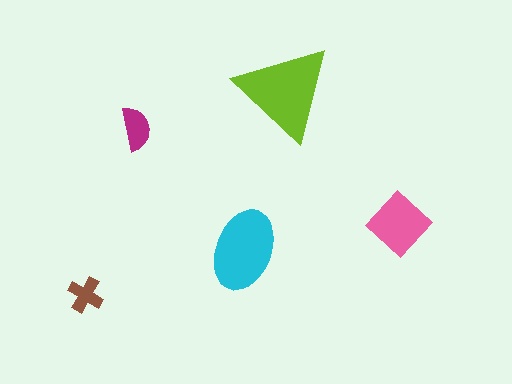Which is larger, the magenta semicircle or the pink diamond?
The pink diamond.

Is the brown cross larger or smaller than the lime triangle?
Smaller.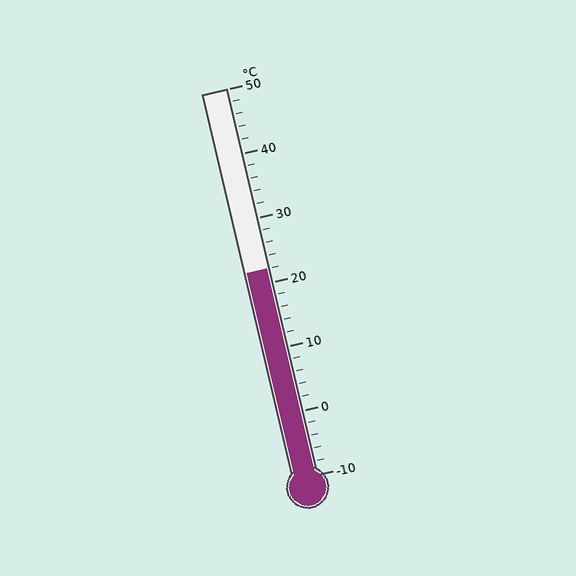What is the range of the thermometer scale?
The thermometer scale ranges from -10°C to 50°C.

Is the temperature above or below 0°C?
The temperature is above 0°C.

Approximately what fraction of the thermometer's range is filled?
The thermometer is filled to approximately 55% of its range.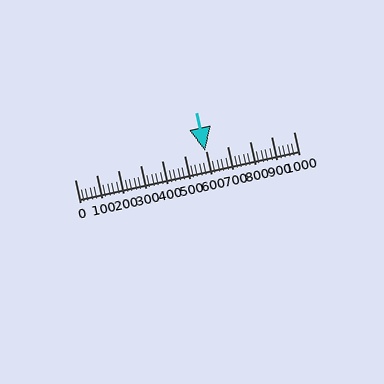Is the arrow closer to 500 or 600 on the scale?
The arrow is closer to 600.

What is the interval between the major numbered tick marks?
The major tick marks are spaced 100 units apart.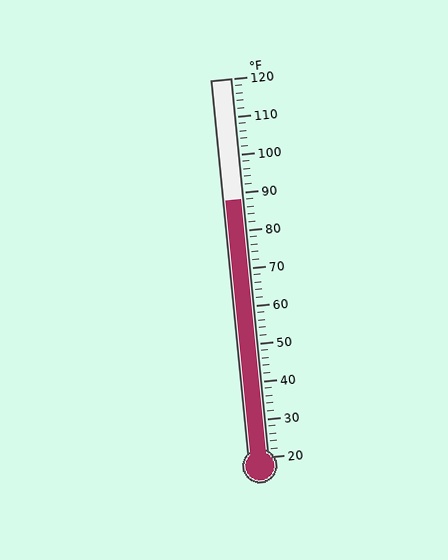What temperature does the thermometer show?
The thermometer shows approximately 88°F.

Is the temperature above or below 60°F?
The temperature is above 60°F.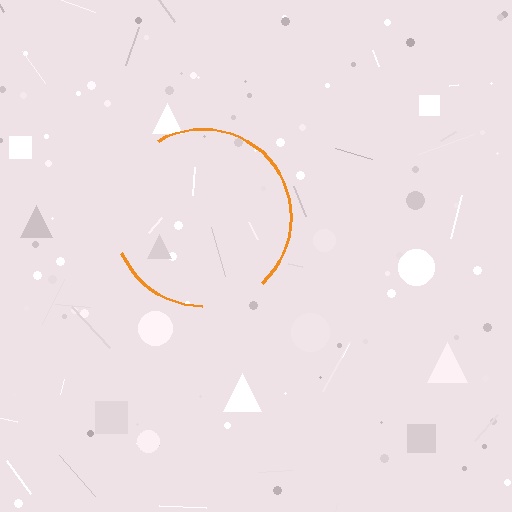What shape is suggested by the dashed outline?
The dashed outline suggests a circle.